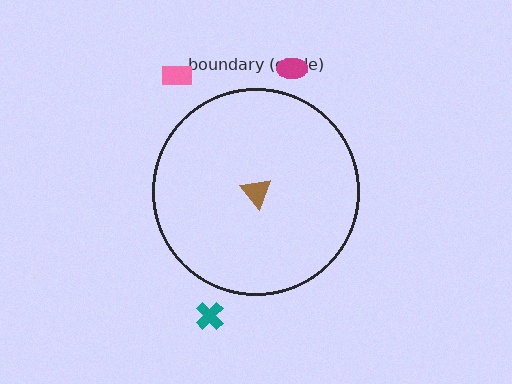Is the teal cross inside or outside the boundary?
Outside.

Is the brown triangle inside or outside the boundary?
Inside.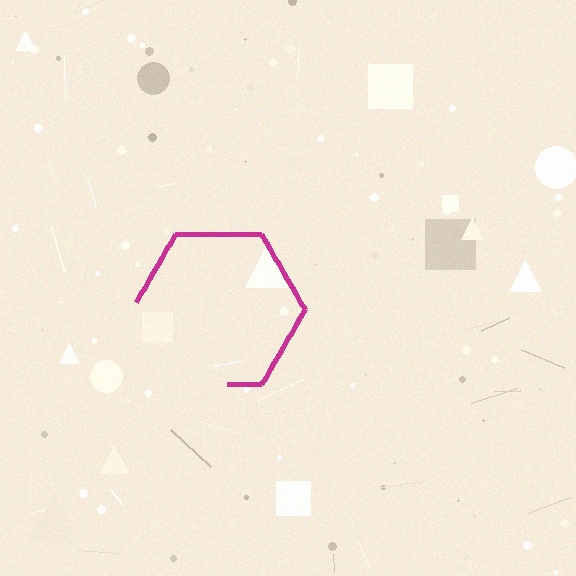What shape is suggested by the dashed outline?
The dashed outline suggests a hexagon.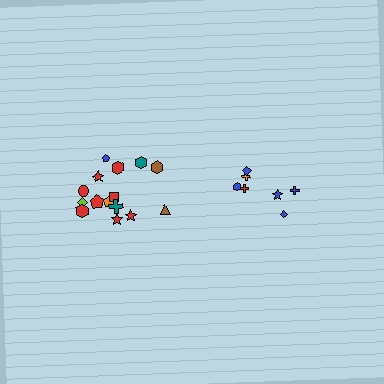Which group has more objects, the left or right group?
The left group.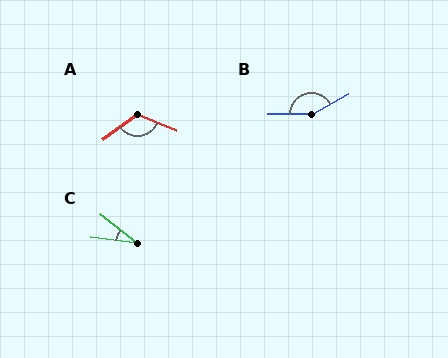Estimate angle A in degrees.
Approximately 121 degrees.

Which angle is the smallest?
C, at approximately 30 degrees.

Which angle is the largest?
B, at approximately 151 degrees.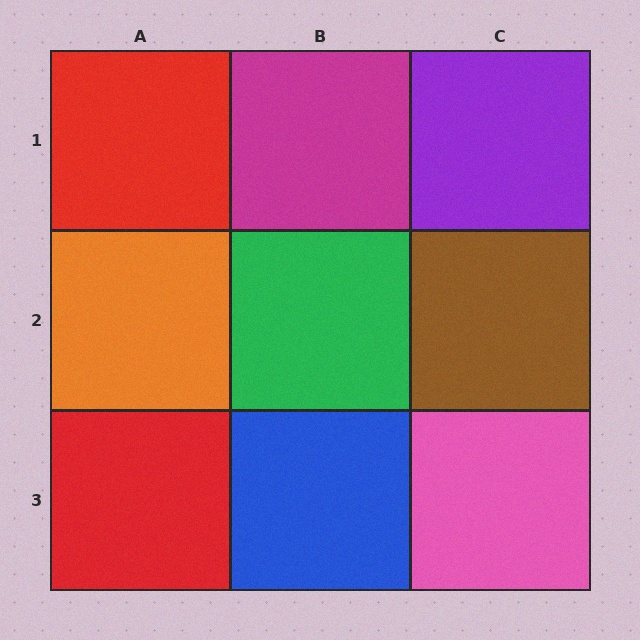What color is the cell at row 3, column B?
Blue.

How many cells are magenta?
1 cell is magenta.